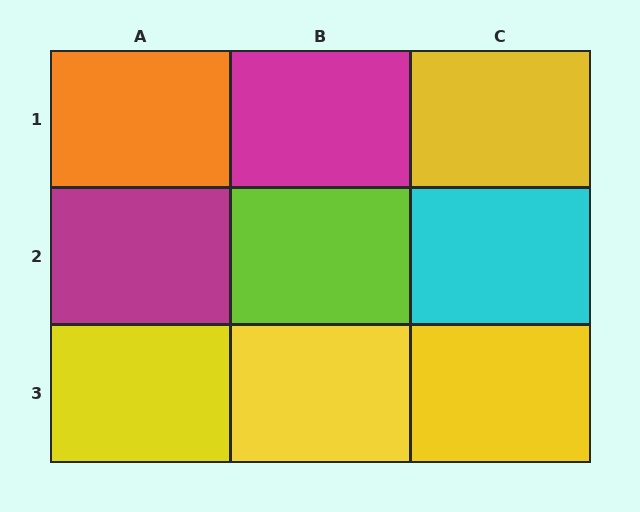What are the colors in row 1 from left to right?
Orange, magenta, yellow.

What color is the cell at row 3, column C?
Yellow.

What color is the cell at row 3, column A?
Yellow.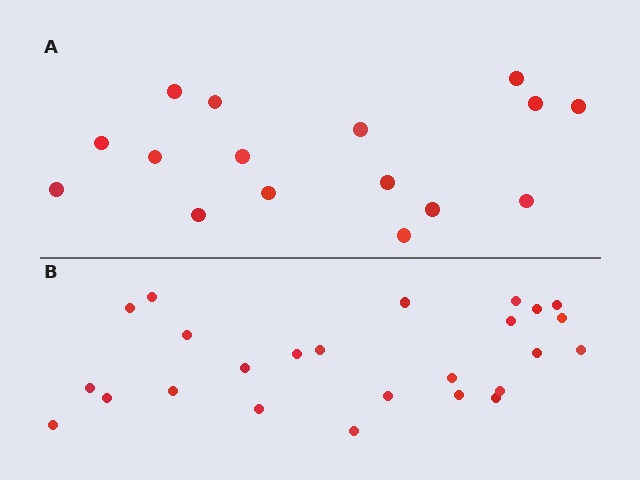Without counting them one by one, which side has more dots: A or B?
Region B (the bottom region) has more dots.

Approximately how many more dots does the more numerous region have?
Region B has roughly 8 or so more dots than region A.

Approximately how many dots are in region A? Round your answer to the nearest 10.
About 20 dots. (The exact count is 16, which rounds to 20.)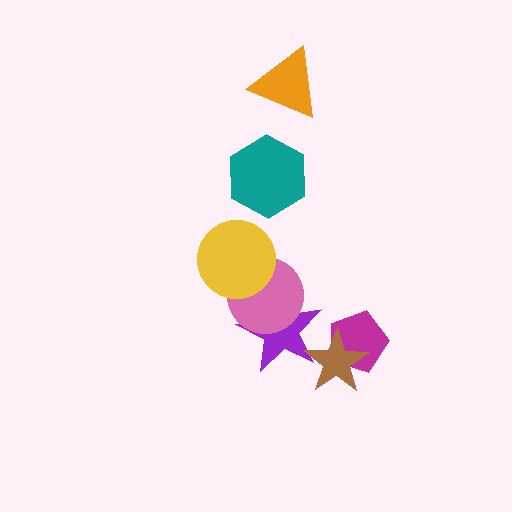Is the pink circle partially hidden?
Yes, it is partially covered by another shape.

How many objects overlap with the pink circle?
2 objects overlap with the pink circle.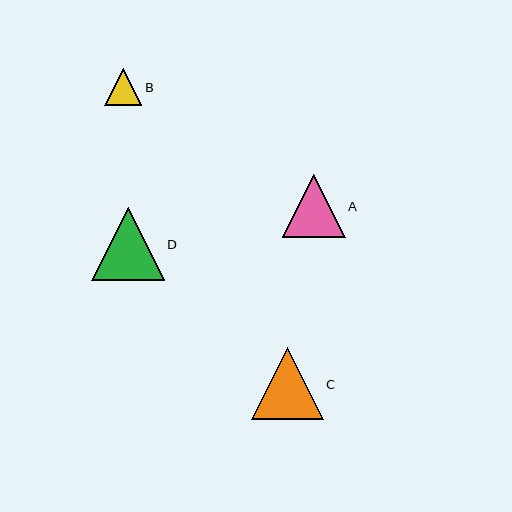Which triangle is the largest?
Triangle D is the largest with a size of approximately 73 pixels.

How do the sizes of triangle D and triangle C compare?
Triangle D and triangle C are approximately the same size.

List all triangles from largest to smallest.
From largest to smallest: D, C, A, B.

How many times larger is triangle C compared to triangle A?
Triangle C is approximately 1.1 times the size of triangle A.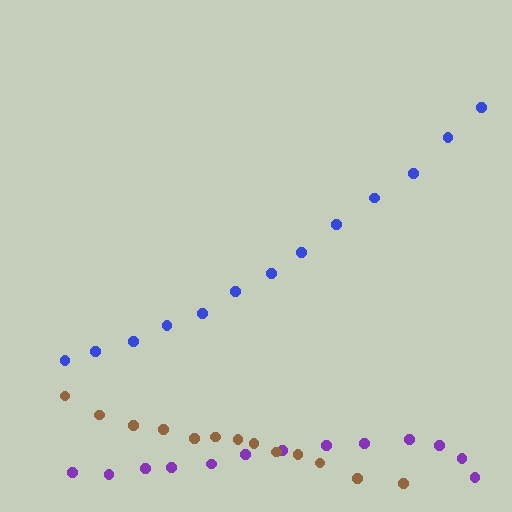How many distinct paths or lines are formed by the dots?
There are 3 distinct paths.